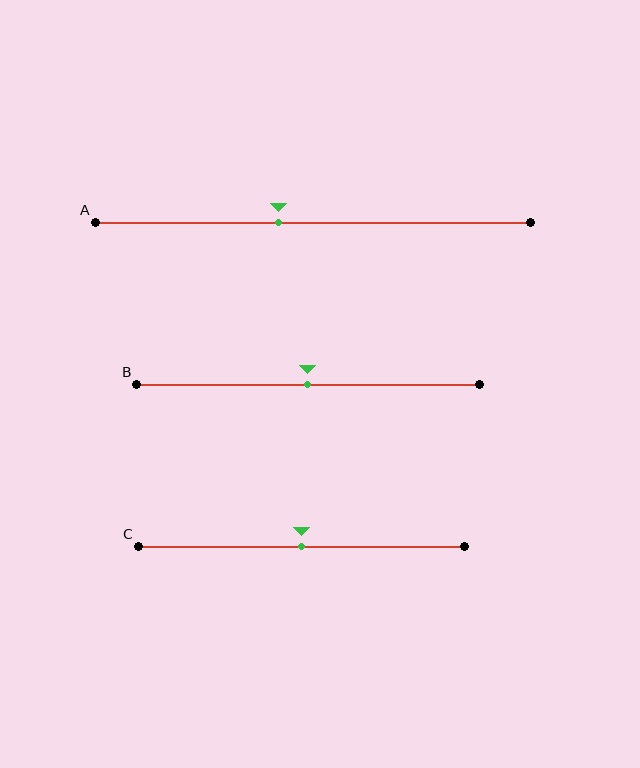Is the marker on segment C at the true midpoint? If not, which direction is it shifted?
Yes, the marker on segment C is at the true midpoint.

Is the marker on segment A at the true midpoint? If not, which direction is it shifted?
No, the marker on segment A is shifted to the left by about 8% of the segment length.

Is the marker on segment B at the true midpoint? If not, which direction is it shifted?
Yes, the marker on segment B is at the true midpoint.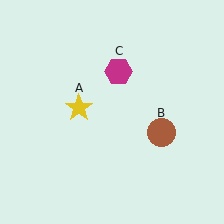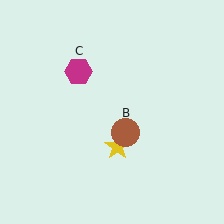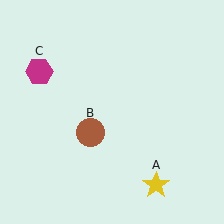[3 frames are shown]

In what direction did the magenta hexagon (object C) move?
The magenta hexagon (object C) moved left.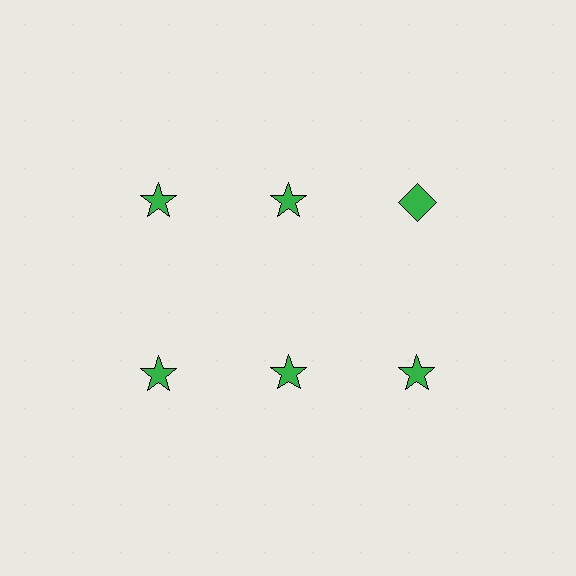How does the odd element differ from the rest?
It has a different shape: diamond instead of star.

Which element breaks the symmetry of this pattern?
The green diamond in the top row, center column breaks the symmetry. All other shapes are green stars.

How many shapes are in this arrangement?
There are 6 shapes arranged in a grid pattern.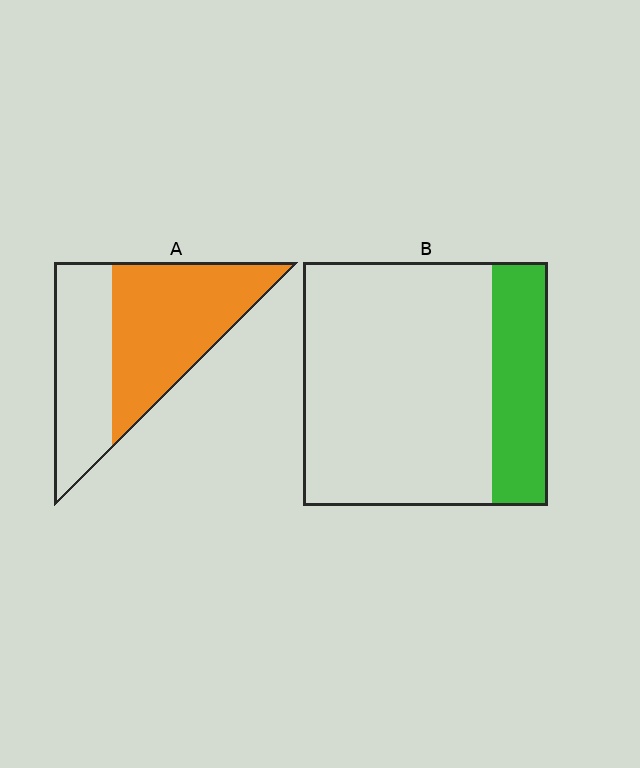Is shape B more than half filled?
No.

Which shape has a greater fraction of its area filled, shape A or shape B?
Shape A.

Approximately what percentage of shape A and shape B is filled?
A is approximately 60% and B is approximately 25%.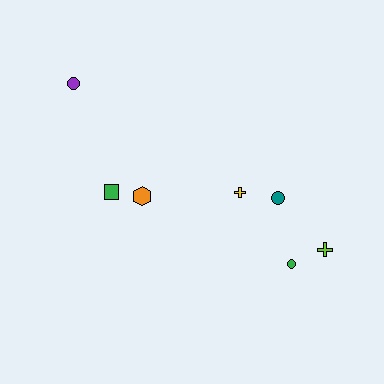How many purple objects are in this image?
There is 1 purple object.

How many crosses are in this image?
There are 2 crosses.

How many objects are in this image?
There are 7 objects.